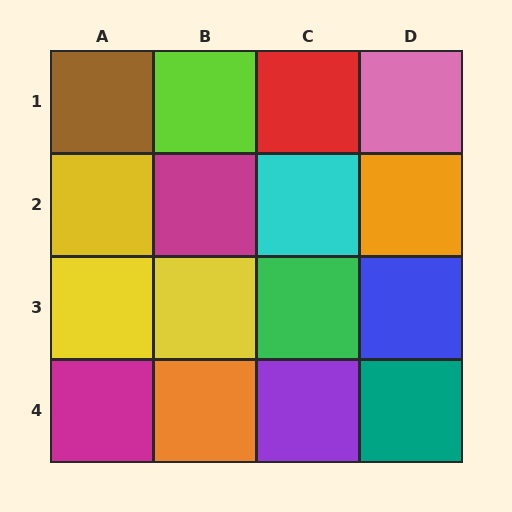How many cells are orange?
2 cells are orange.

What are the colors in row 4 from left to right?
Magenta, orange, purple, teal.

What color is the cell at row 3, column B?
Yellow.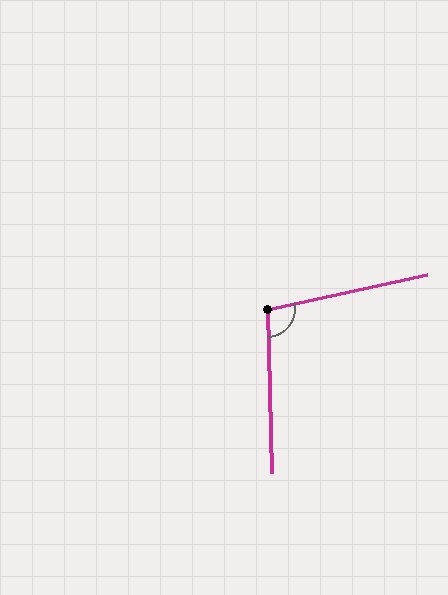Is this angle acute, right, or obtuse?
It is obtuse.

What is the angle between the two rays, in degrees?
Approximately 101 degrees.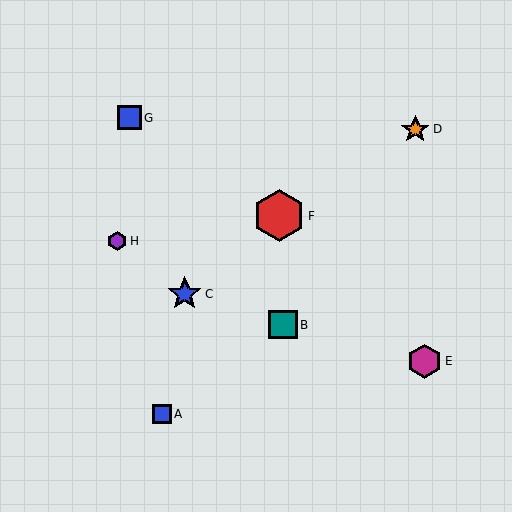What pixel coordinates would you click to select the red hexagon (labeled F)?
Click at (279, 216) to select the red hexagon F.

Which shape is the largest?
The red hexagon (labeled F) is the largest.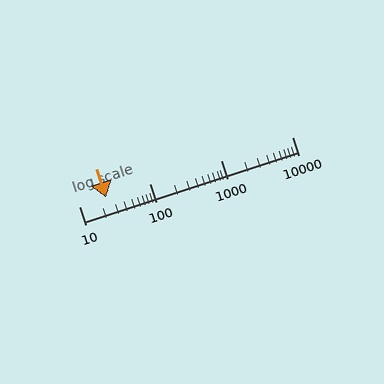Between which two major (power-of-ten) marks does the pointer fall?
The pointer is between 10 and 100.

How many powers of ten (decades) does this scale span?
The scale spans 3 decades, from 10 to 10000.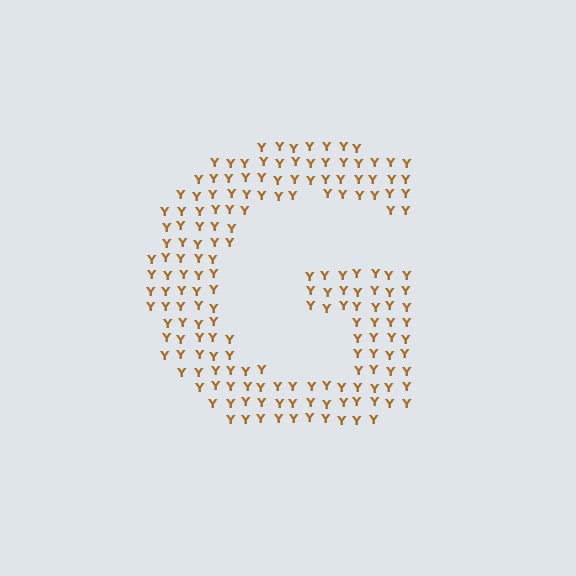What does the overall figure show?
The overall figure shows the letter G.